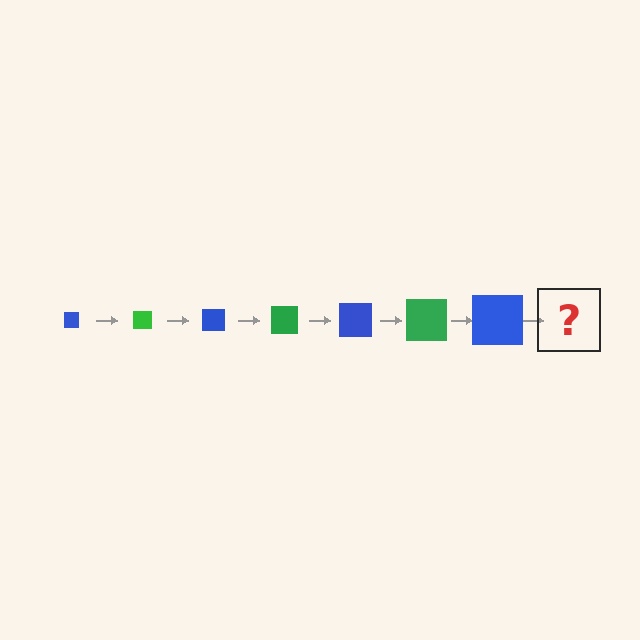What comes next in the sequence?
The next element should be a green square, larger than the previous one.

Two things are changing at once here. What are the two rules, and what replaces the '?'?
The two rules are that the square grows larger each step and the color cycles through blue and green. The '?' should be a green square, larger than the previous one.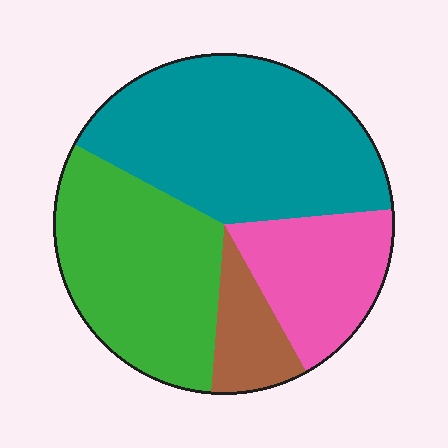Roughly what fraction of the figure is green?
Green covers 32% of the figure.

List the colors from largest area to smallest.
From largest to smallest: teal, green, pink, brown.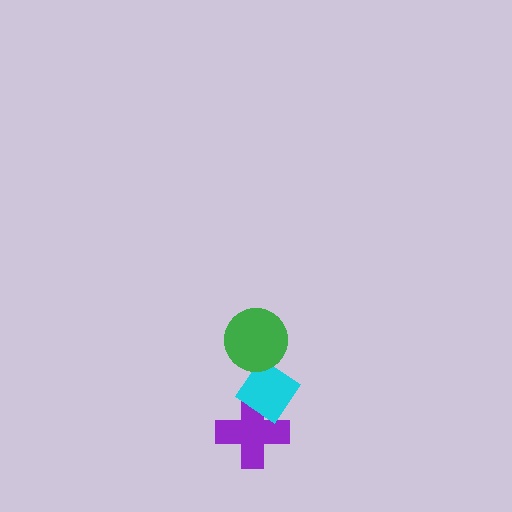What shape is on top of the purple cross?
The cyan diamond is on top of the purple cross.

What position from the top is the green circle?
The green circle is 1st from the top.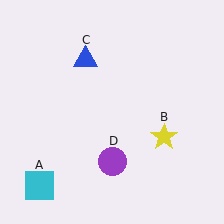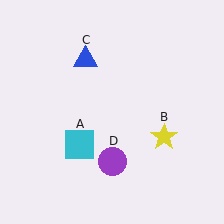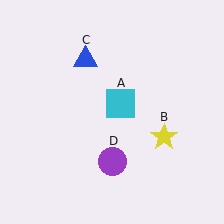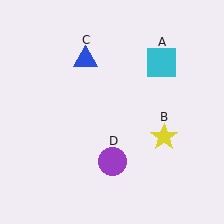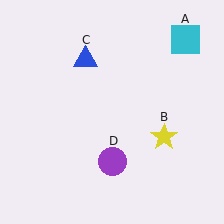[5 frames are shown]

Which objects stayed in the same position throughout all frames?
Yellow star (object B) and blue triangle (object C) and purple circle (object D) remained stationary.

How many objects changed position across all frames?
1 object changed position: cyan square (object A).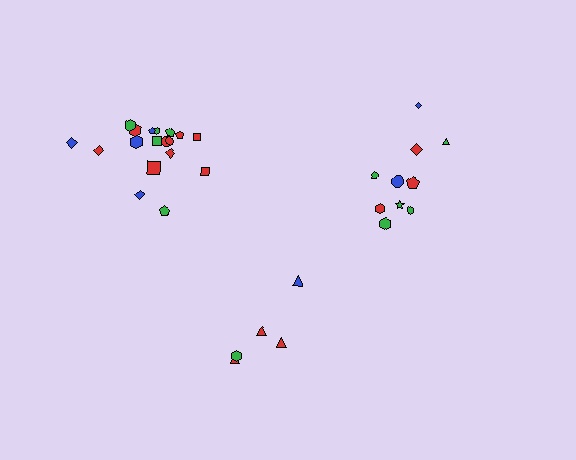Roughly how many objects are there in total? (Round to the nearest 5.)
Roughly 35 objects in total.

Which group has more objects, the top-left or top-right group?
The top-left group.